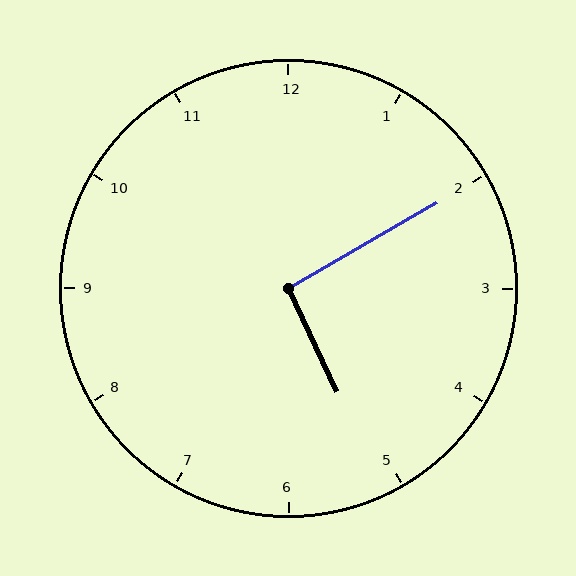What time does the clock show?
5:10.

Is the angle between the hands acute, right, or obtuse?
It is right.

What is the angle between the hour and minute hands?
Approximately 95 degrees.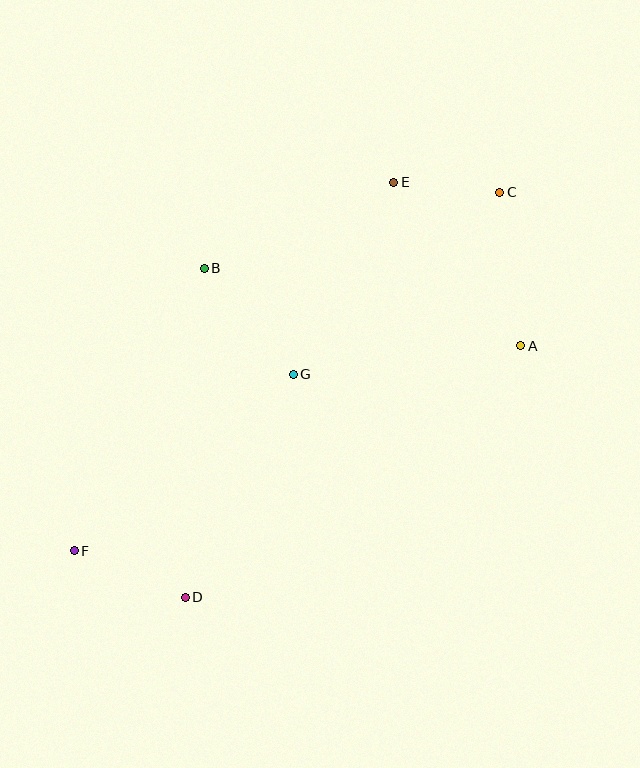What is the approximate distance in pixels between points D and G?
The distance between D and G is approximately 248 pixels.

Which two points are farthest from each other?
Points C and F are farthest from each other.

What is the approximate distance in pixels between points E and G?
The distance between E and G is approximately 217 pixels.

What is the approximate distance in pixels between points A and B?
The distance between A and B is approximately 326 pixels.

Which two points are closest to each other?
Points C and E are closest to each other.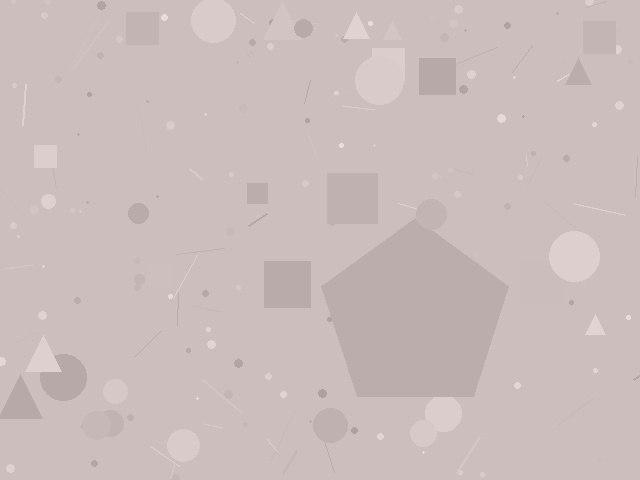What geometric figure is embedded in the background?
A pentagon is embedded in the background.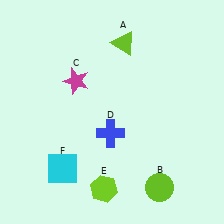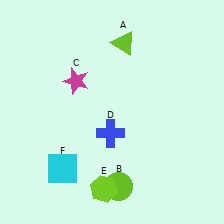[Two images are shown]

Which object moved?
The lime circle (B) moved left.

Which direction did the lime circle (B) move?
The lime circle (B) moved left.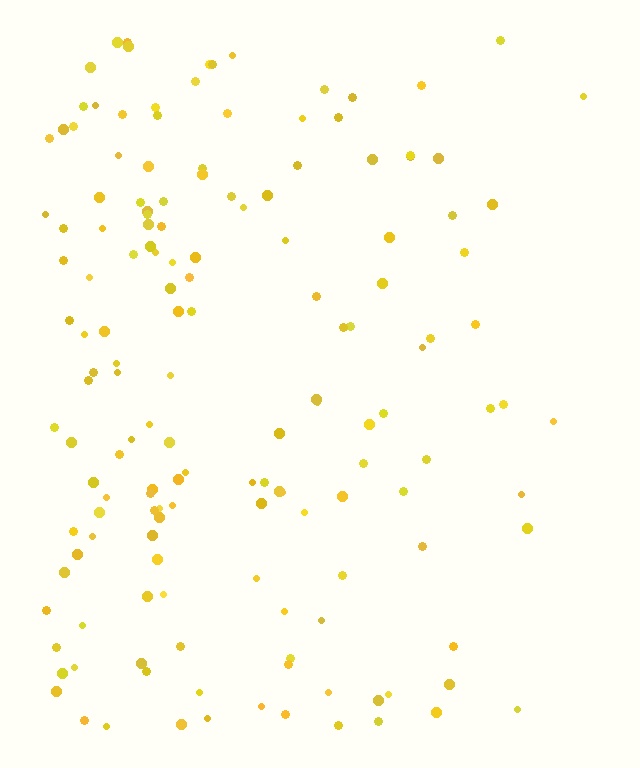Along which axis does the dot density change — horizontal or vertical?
Horizontal.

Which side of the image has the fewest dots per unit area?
The right.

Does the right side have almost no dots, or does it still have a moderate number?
Still a moderate number, just noticeably fewer than the left.